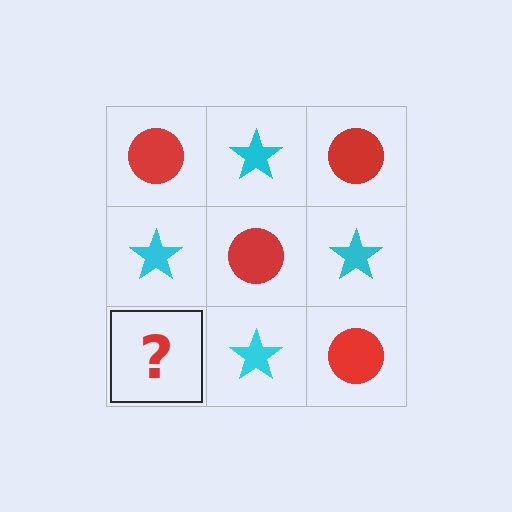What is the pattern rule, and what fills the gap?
The rule is that it alternates red circle and cyan star in a checkerboard pattern. The gap should be filled with a red circle.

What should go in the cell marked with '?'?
The missing cell should contain a red circle.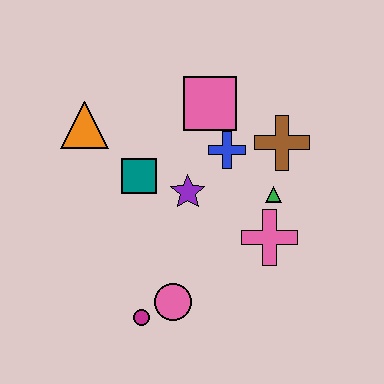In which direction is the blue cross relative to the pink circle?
The blue cross is above the pink circle.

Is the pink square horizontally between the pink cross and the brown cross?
No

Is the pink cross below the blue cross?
Yes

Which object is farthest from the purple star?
The magenta circle is farthest from the purple star.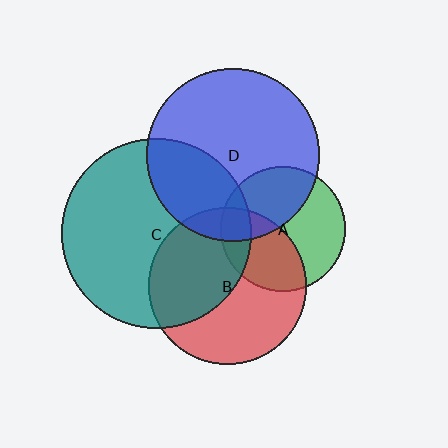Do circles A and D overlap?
Yes.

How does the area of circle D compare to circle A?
Approximately 1.9 times.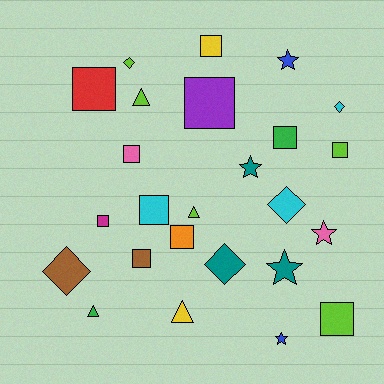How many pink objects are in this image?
There are 2 pink objects.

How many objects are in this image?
There are 25 objects.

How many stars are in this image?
There are 5 stars.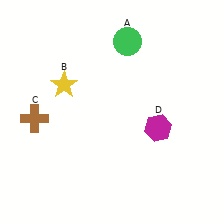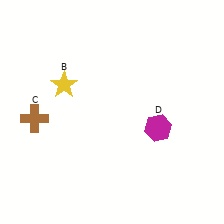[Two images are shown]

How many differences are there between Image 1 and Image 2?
There is 1 difference between the two images.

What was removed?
The green circle (A) was removed in Image 2.